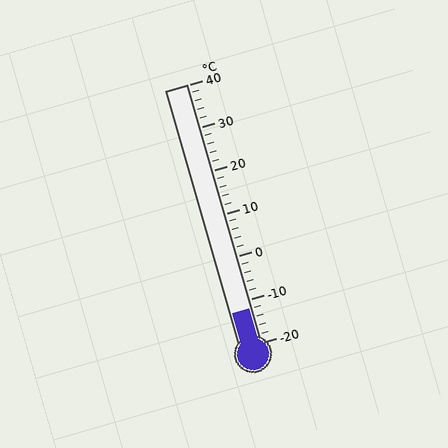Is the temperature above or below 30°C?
The temperature is below 30°C.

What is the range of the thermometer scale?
The thermometer scale ranges from -20°C to 40°C.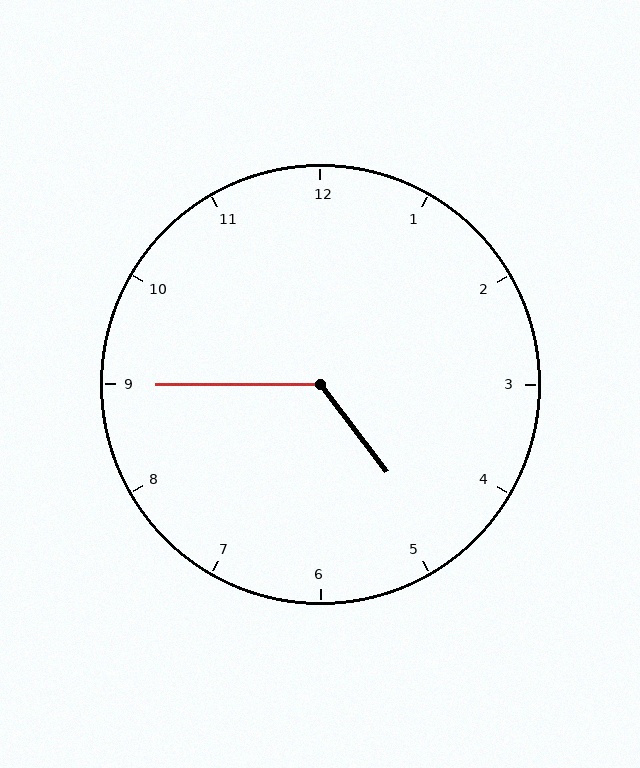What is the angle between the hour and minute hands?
Approximately 128 degrees.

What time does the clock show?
4:45.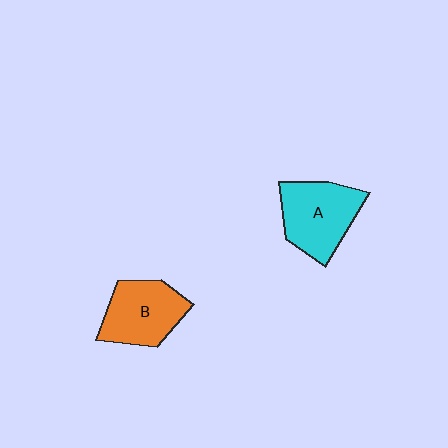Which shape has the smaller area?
Shape B (orange).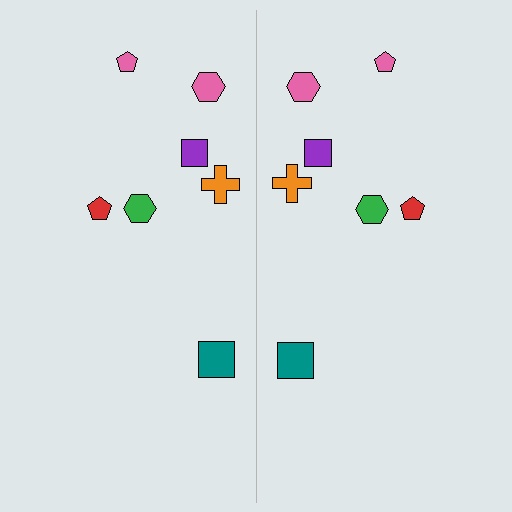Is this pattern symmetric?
Yes, this pattern has bilateral (reflection) symmetry.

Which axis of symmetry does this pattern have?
The pattern has a vertical axis of symmetry running through the center of the image.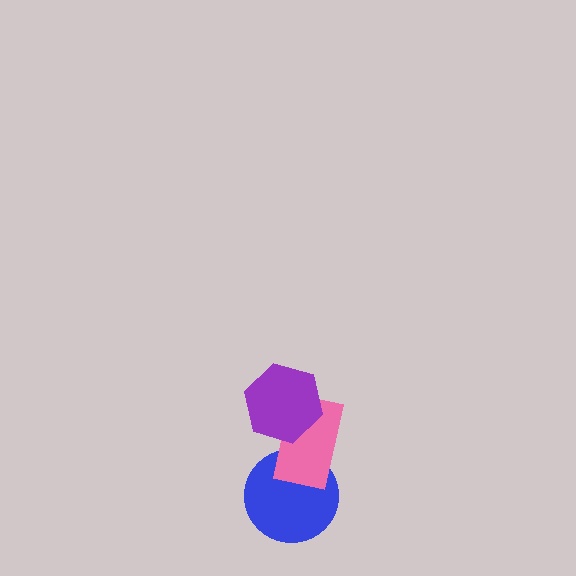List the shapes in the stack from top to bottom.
From top to bottom: the purple hexagon, the pink rectangle, the blue circle.